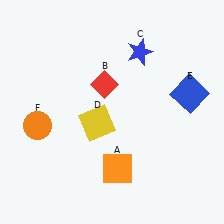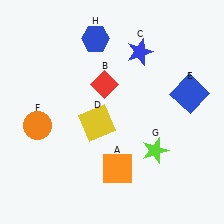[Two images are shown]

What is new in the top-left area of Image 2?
A blue hexagon (H) was added in the top-left area of Image 2.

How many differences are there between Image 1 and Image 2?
There are 2 differences between the two images.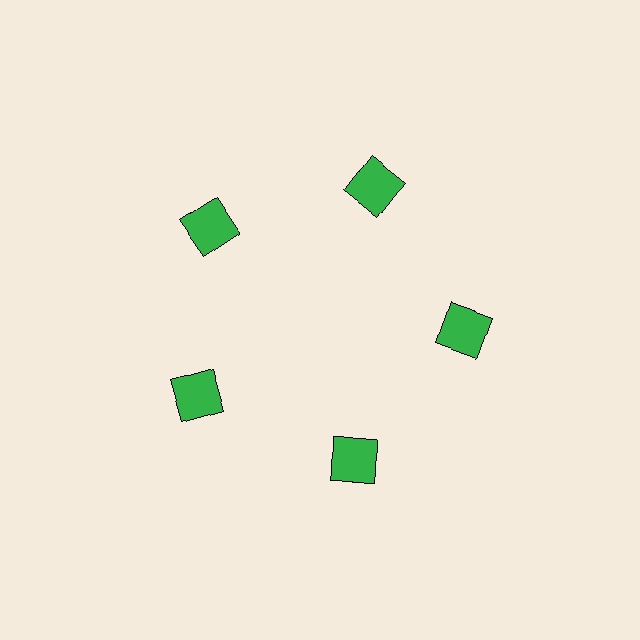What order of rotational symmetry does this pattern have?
This pattern has 5-fold rotational symmetry.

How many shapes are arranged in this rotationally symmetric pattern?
There are 5 shapes, arranged in 5 groups of 1.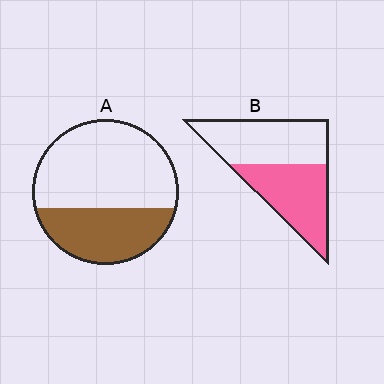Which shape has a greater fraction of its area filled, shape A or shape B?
Shape B.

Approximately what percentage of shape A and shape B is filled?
A is approximately 35% and B is approximately 50%.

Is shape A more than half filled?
No.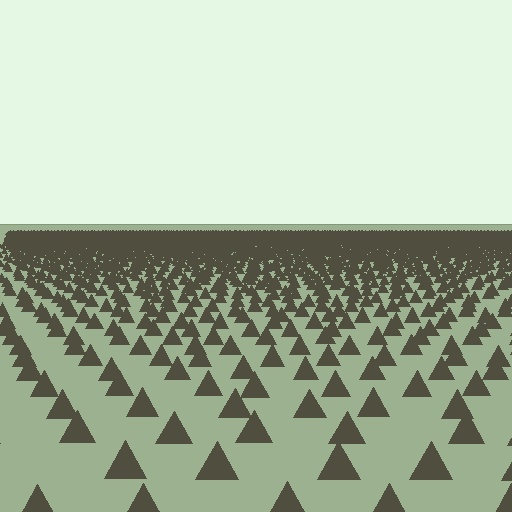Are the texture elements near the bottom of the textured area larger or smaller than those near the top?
Larger. Near the bottom, elements are closer to the viewer and appear at a bigger on-screen size.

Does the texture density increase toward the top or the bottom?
Density increases toward the top.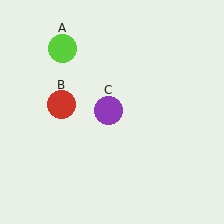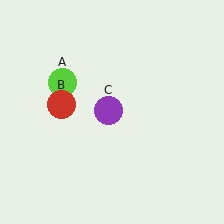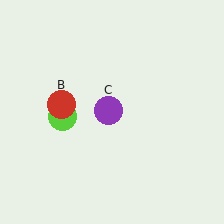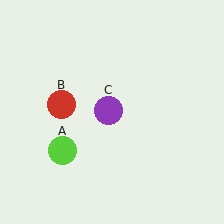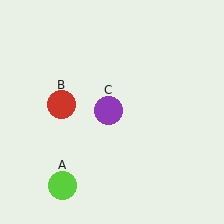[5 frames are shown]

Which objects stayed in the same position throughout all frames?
Red circle (object B) and purple circle (object C) remained stationary.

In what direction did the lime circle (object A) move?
The lime circle (object A) moved down.